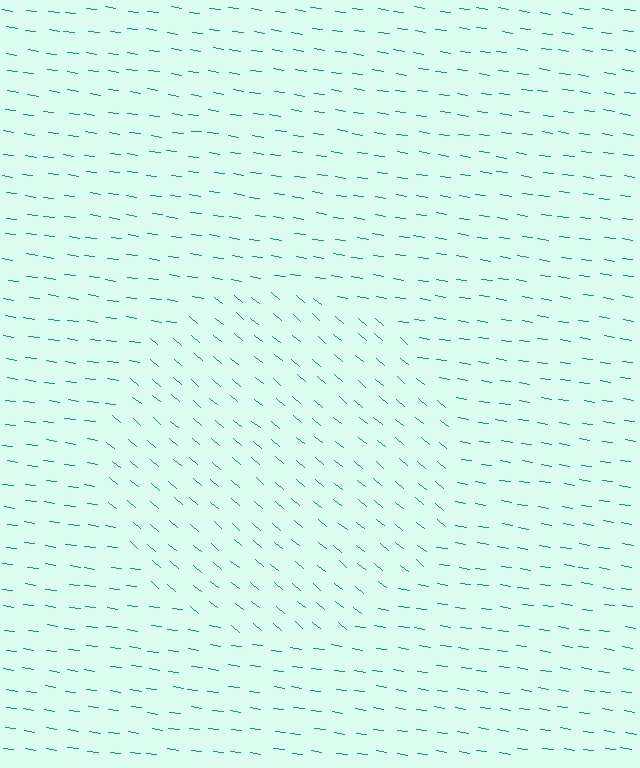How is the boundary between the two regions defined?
The boundary is defined purely by a change in line orientation (approximately 32 degrees difference). All lines are the same color and thickness.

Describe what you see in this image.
The image is filled with small teal line segments. A circle region in the image has lines oriented differently from the surrounding lines, creating a visible texture boundary.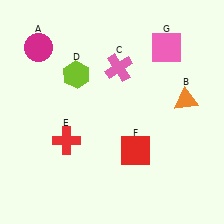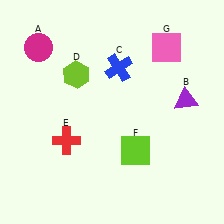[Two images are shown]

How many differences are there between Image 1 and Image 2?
There are 3 differences between the two images.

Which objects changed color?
B changed from orange to purple. C changed from pink to blue. F changed from red to lime.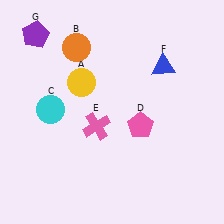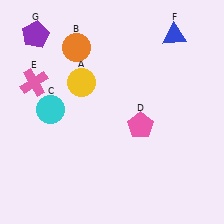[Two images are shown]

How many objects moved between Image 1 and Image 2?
2 objects moved between the two images.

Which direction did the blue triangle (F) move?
The blue triangle (F) moved up.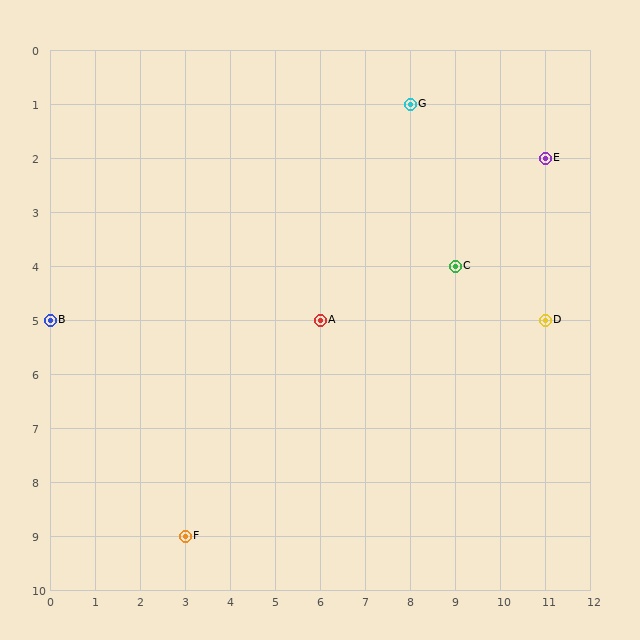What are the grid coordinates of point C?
Point C is at grid coordinates (9, 4).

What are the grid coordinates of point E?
Point E is at grid coordinates (11, 2).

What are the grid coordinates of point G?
Point G is at grid coordinates (8, 1).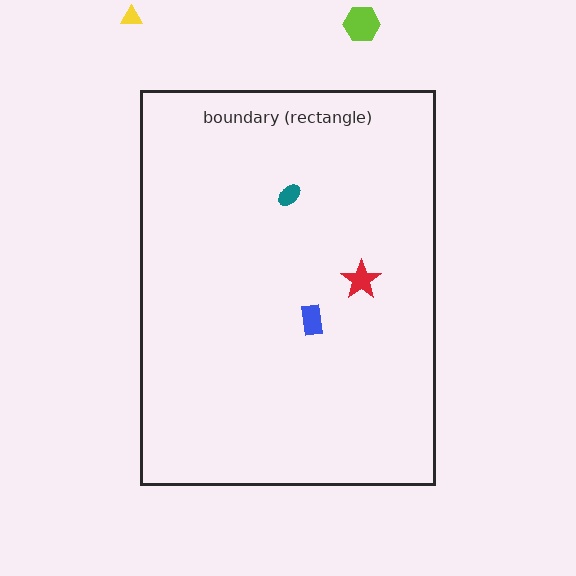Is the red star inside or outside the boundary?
Inside.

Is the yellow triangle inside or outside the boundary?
Outside.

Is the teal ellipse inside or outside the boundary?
Inside.